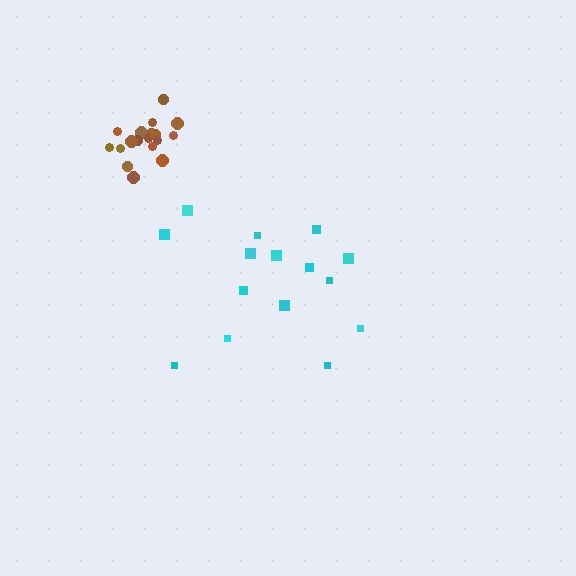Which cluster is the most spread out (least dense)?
Cyan.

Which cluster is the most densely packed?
Brown.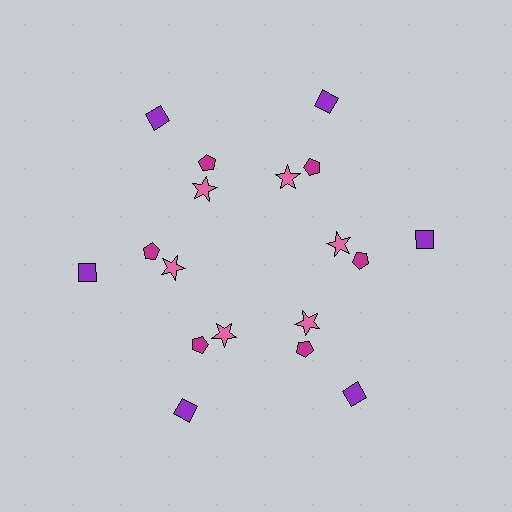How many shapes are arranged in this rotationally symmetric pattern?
There are 18 shapes, arranged in 6 groups of 3.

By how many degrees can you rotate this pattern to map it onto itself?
The pattern maps onto itself every 60 degrees of rotation.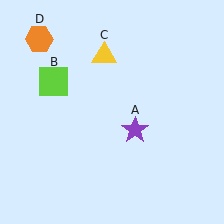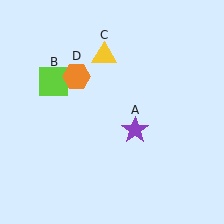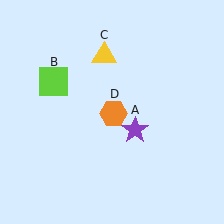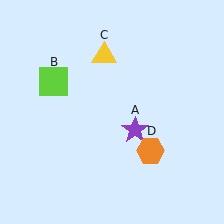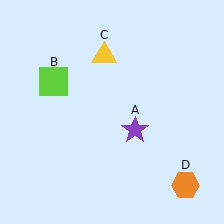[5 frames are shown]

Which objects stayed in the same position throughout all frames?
Purple star (object A) and lime square (object B) and yellow triangle (object C) remained stationary.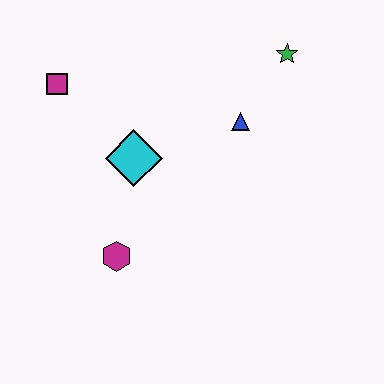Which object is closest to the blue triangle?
The green star is closest to the blue triangle.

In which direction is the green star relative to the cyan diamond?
The green star is to the right of the cyan diamond.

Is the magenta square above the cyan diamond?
Yes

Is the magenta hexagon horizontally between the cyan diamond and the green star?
No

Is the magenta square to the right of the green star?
No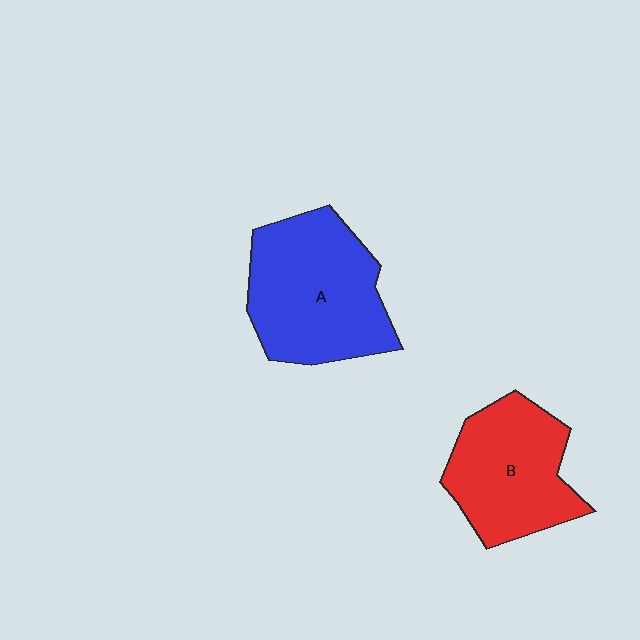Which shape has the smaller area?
Shape B (red).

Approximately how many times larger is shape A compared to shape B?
Approximately 1.2 times.